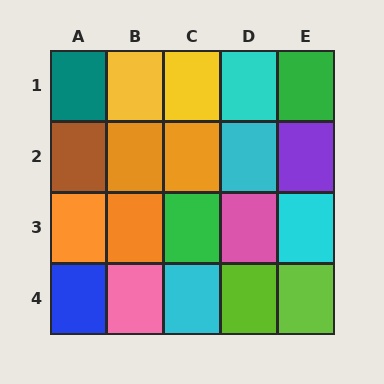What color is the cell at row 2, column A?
Brown.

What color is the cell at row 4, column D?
Lime.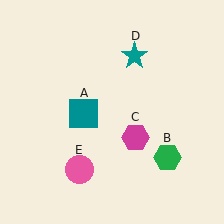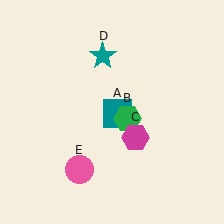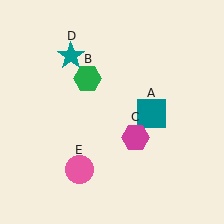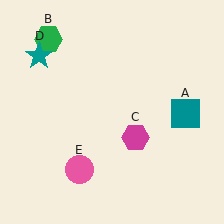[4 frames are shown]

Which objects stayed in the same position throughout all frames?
Magenta hexagon (object C) and pink circle (object E) remained stationary.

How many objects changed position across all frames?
3 objects changed position: teal square (object A), green hexagon (object B), teal star (object D).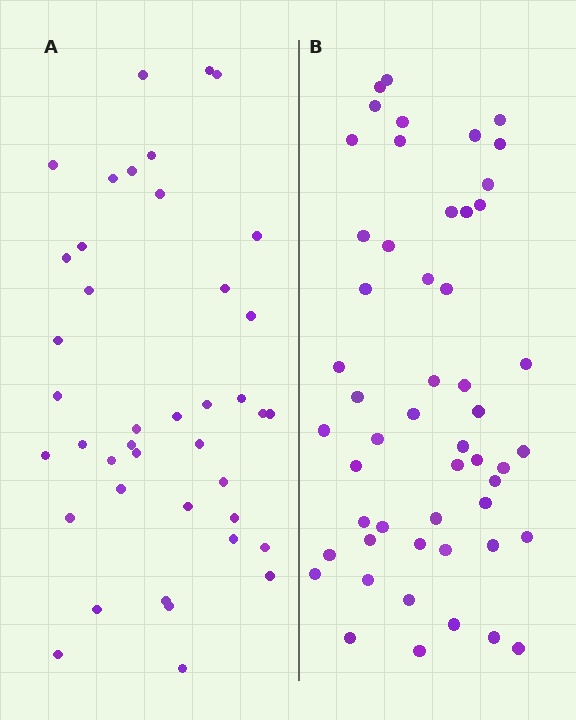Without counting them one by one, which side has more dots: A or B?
Region B (the right region) has more dots.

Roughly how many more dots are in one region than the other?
Region B has roughly 12 or so more dots than region A.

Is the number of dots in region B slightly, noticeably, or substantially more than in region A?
Region B has noticeably more, but not dramatically so. The ratio is roughly 1.3 to 1.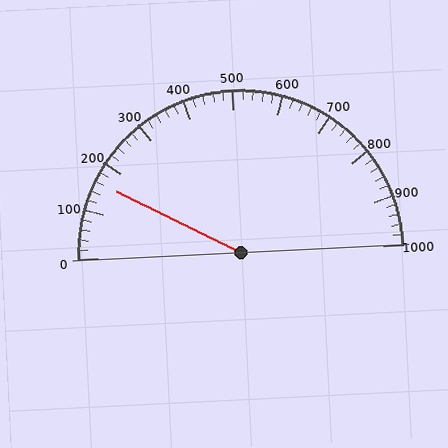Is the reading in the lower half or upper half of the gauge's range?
The reading is in the lower half of the range (0 to 1000).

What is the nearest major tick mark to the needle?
The nearest major tick mark is 200.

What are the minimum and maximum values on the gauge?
The gauge ranges from 0 to 1000.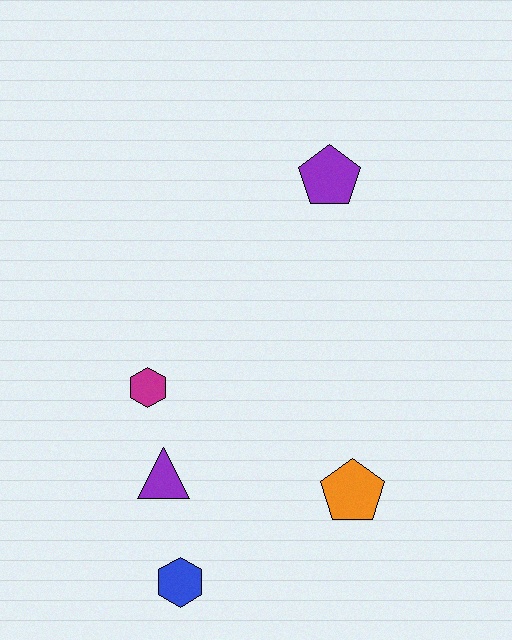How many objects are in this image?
There are 5 objects.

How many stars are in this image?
There are no stars.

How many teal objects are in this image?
There are no teal objects.